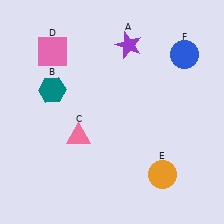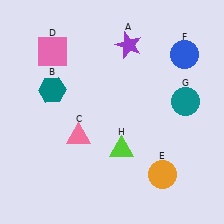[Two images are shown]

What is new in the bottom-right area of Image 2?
A lime triangle (H) was added in the bottom-right area of Image 2.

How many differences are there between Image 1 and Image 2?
There are 2 differences between the two images.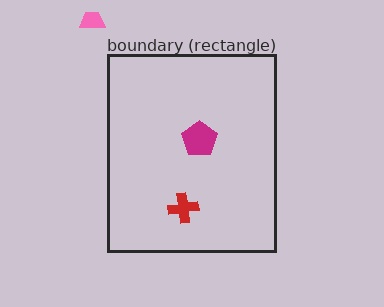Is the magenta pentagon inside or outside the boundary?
Inside.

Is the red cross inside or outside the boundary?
Inside.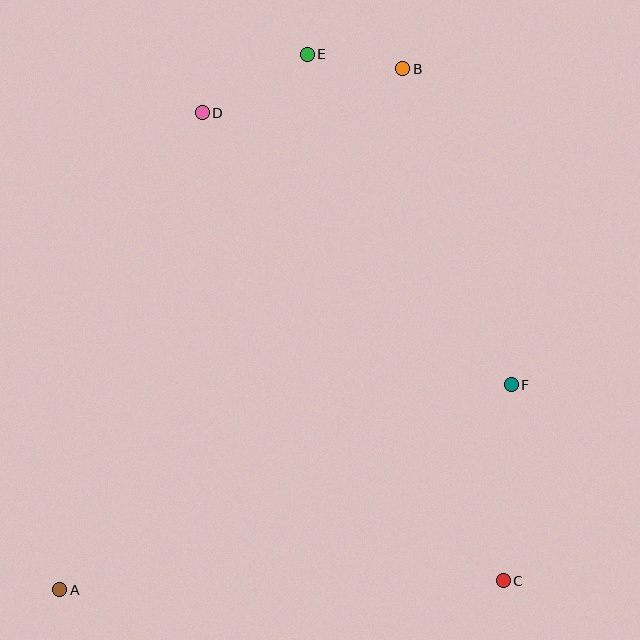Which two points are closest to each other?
Points B and E are closest to each other.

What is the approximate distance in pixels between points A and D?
The distance between A and D is approximately 498 pixels.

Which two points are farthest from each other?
Points A and B are farthest from each other.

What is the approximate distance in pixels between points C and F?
The distance between C and F is approximately 196 pixels.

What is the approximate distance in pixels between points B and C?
The distance between B and C is approximately 522 pixels.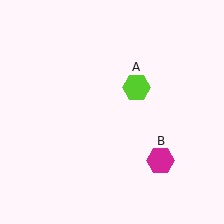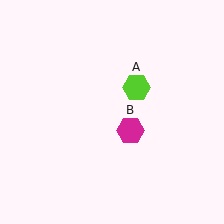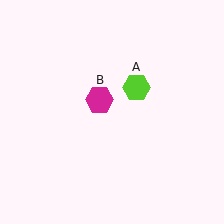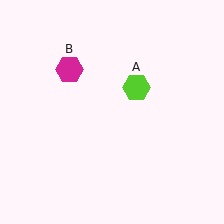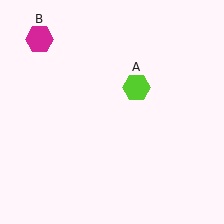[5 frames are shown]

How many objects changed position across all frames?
1 object changed position: magenta hexagon (object B).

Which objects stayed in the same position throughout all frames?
Lime hexagon (object A) remained stationary.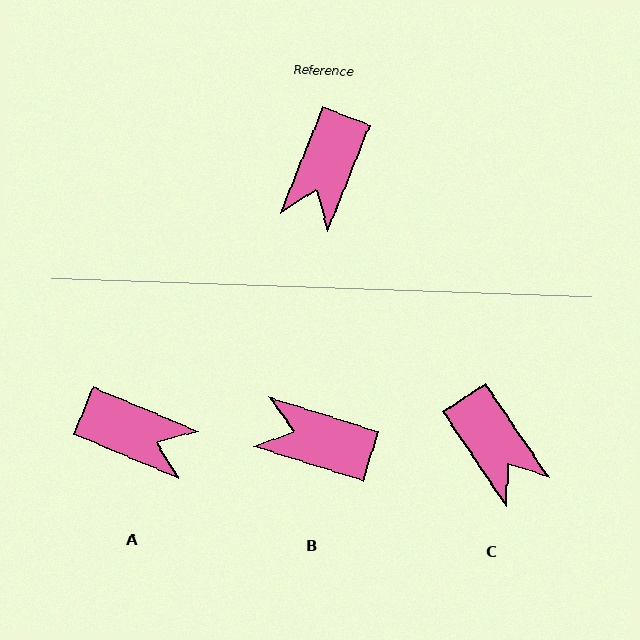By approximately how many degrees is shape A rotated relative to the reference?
Approximately 89 degrees counter-clockwise.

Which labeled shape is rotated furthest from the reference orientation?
A, about 89 degrees away.